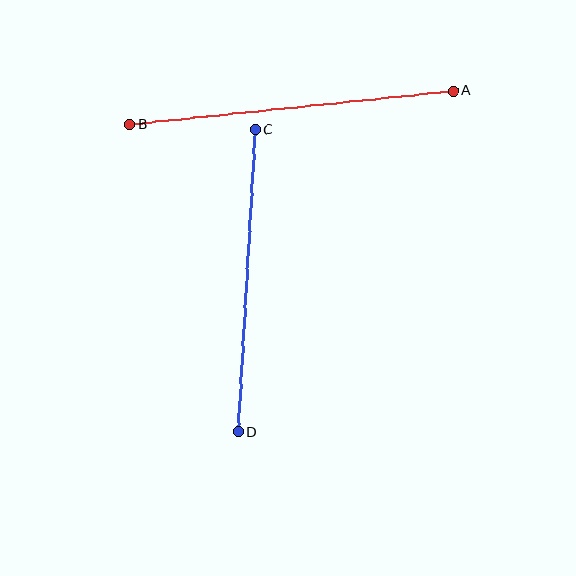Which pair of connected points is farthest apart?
Points A and B are farthest apart.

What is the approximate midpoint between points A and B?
The midpoint is at approximately (291, 108) pixels.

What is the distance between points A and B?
The distance is approximately 325 pixels.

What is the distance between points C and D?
The distance is approximately 303 pixels.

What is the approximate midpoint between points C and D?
The midpoint is at approximately (246, 281) pixels.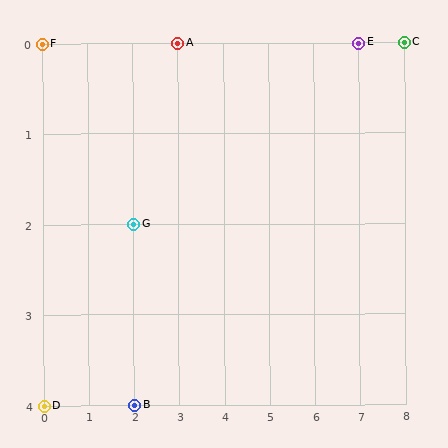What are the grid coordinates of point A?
Point A is at grid coordinates (3, 0).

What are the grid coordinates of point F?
Point F is at grid coordinates (0, 0).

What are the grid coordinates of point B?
Point B is at grid coordinates (2, 4).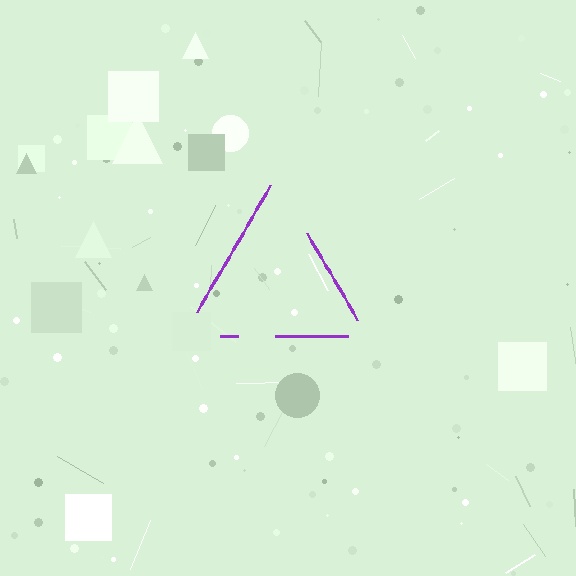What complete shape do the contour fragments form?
The contour fragments form a triangle.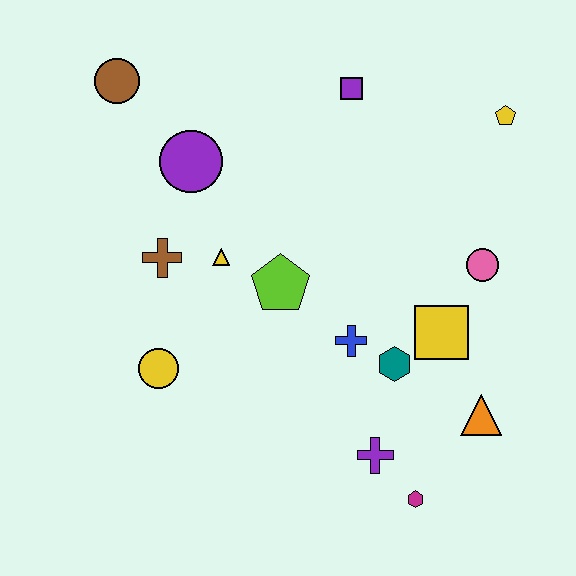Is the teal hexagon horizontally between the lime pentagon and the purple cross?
No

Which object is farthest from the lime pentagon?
The yellow pentagon is farthest from the lime pentagon.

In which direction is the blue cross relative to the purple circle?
The blue cross is below the purple circle.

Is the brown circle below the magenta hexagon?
No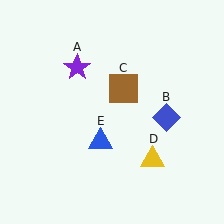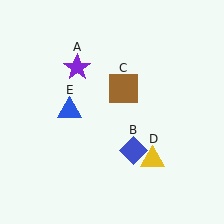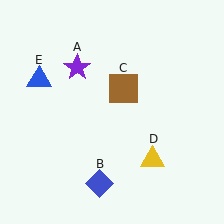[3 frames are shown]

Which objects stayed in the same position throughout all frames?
Purple star (object A) and brown square (object C) and yellow triangle (object D) remained stationary.